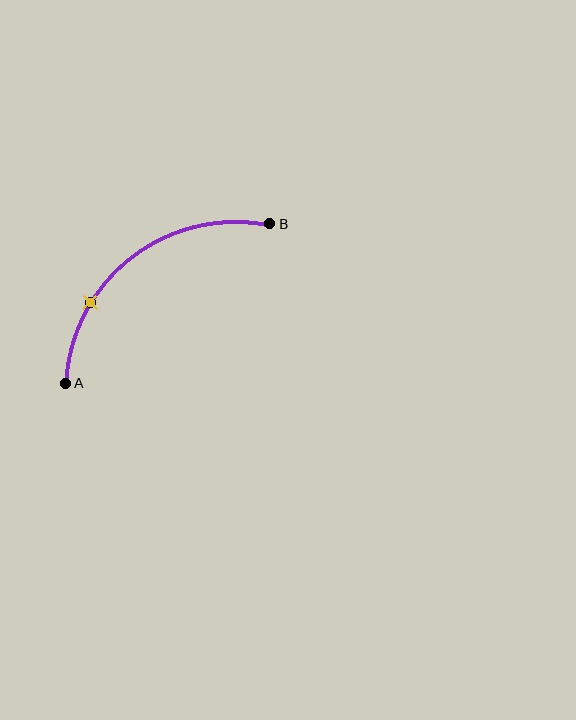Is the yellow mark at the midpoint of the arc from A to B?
No. The yellow mark lies on the arc but is closer to endpoint A. The arc midpoint would be at the point on the curve equidistant along the arc from both A and B.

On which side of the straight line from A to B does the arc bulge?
The arc bulges above and to the left of the straight line connecting A and B.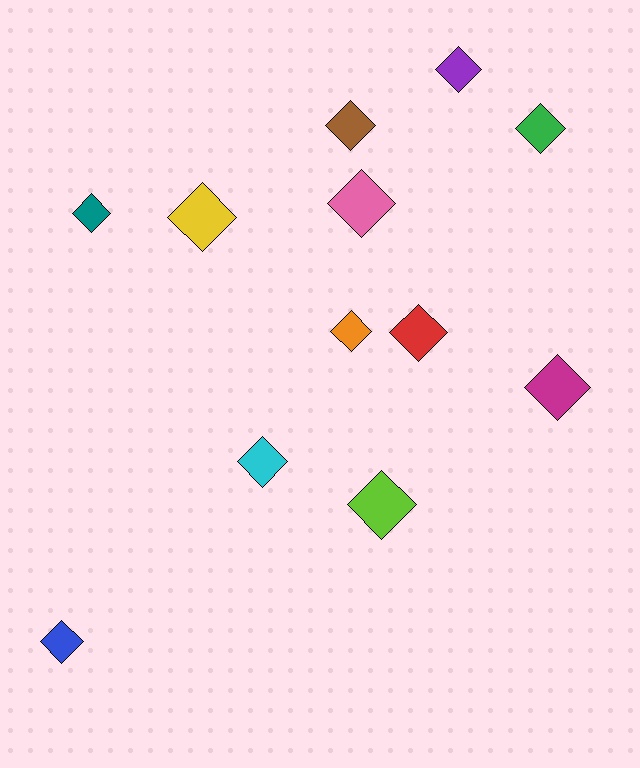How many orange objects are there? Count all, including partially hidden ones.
There is 1 orange object.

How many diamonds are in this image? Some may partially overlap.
There are 12 diamonds.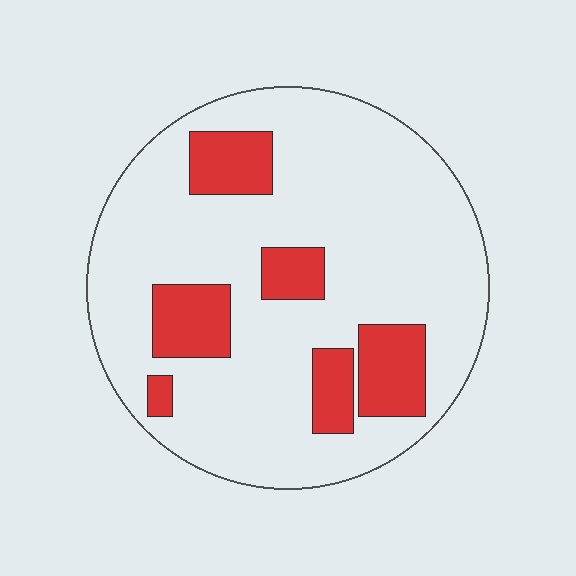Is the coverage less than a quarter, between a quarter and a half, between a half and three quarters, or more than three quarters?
Less than a quarter.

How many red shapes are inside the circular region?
6.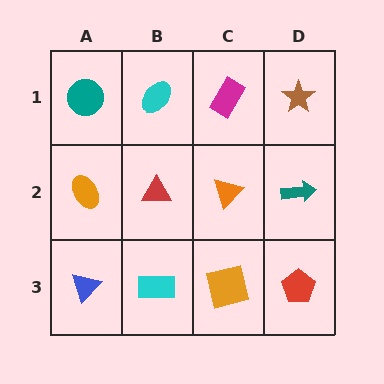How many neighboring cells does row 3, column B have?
3.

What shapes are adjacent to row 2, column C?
A magenta rectangle (row 1, column C), an orange square (row 3, column C), a red triangle (row 2, column B), a teal arrow (row 2, column D).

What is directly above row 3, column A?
An orange ellipse.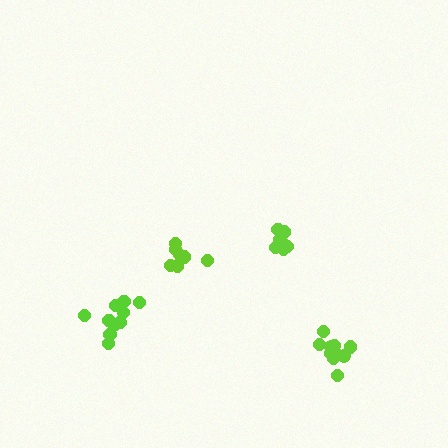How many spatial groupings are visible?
There are 4 spatial groupings.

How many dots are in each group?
Group 1: 8 dots, Group 2: 13 dots, Group 3: 11 dots, Group 4: 7 dots (39 total).